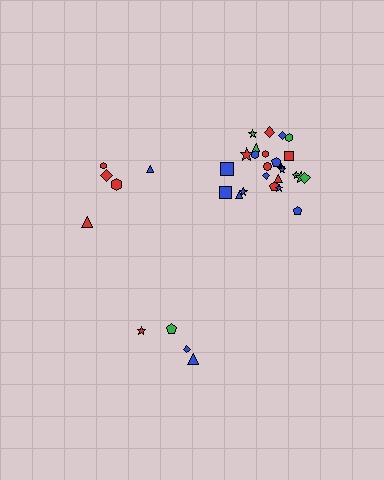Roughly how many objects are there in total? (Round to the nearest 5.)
Roughly 35 objects in total.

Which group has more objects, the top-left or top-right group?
The top-right group.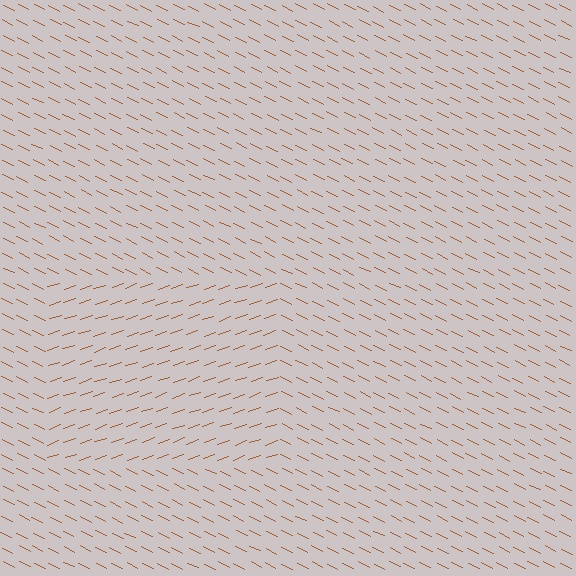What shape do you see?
I see a rectangle.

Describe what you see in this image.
The image is filled with small brown line segments. A rectangle region in the image has lines oriented differently from the surrounding lines, creating a visible texture boundary.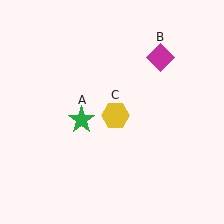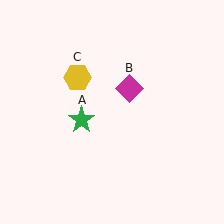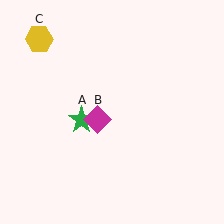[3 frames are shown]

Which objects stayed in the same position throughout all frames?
Green star (object A) remained stationary.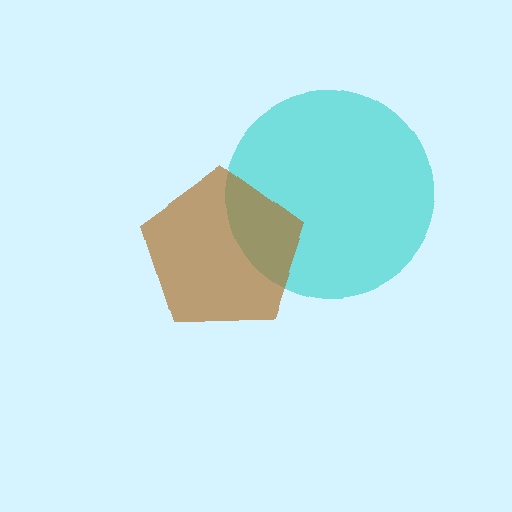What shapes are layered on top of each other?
The layered shapes are: a cyan circle, a brown pentagon.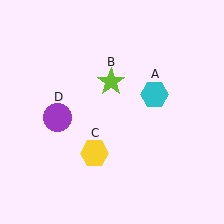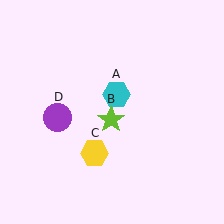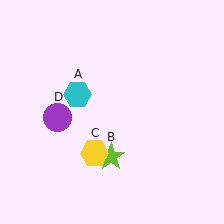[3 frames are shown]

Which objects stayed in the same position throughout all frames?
Yellow hexagon (object C) and purple circle (object D) remained stationary.